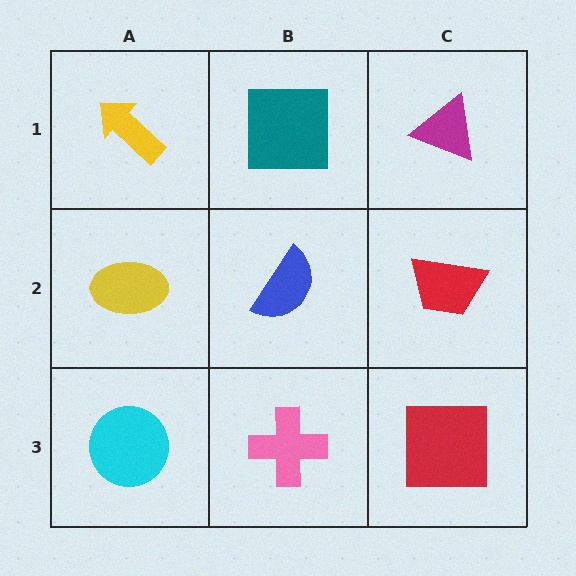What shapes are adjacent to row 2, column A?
A yellow arrow (row 1, column A), a cyan circle (row 3, column A), a blue semicircle (row 2, column B).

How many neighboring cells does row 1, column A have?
2.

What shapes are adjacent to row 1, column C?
A red trapezoid (row 2, column C), a teal square (row 1, column B).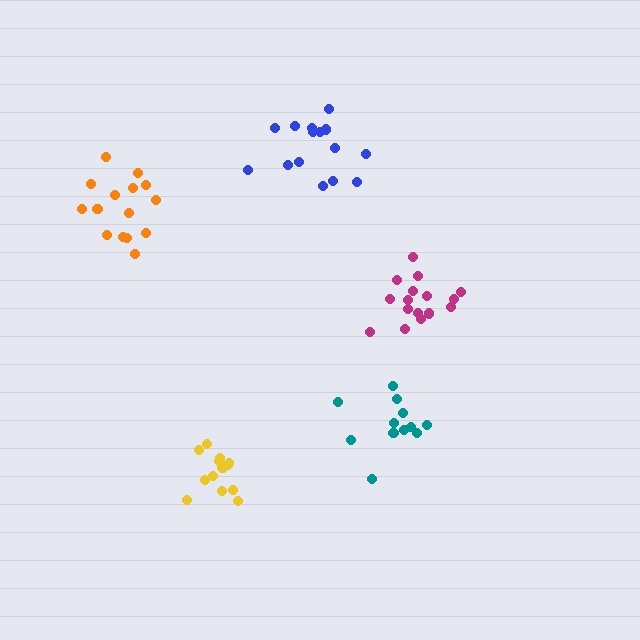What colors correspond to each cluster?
The clusters are colored: blue, magenta, yellow, teal, orange.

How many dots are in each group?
Group 1: 15 dots, Group 2: 16 dots, Group 3: 13 dots, Group 4: 12 dots, Group 5: 15 dots (71 total).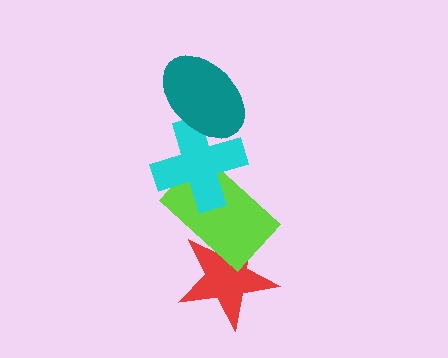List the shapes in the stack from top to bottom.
From top to bottom: the teal ellipse, the cyan cross, the lime rectangle, the red star.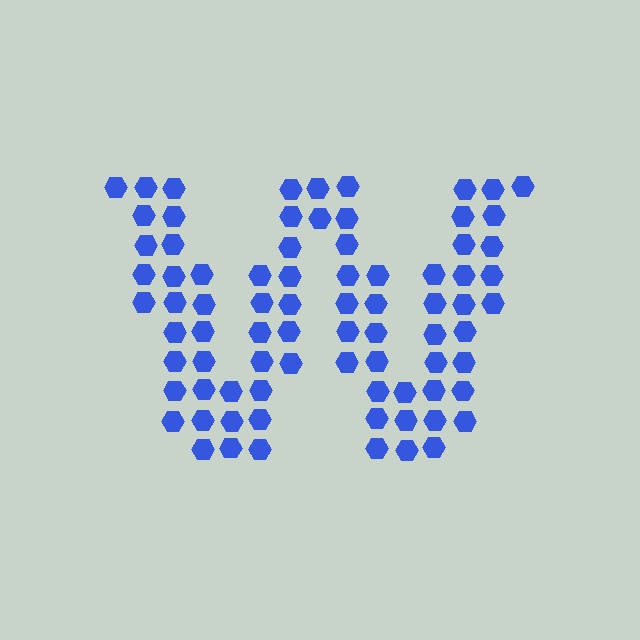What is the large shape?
The large shape is the letter W.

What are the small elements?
The small elements are hexagons.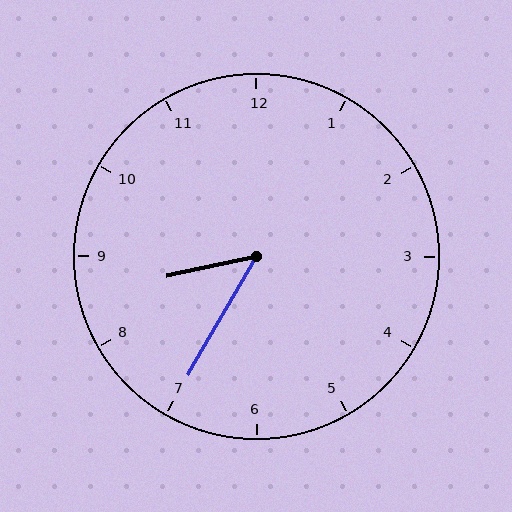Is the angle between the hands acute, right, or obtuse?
It is acute.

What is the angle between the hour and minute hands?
Approximately 48 degrees.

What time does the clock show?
8:35.